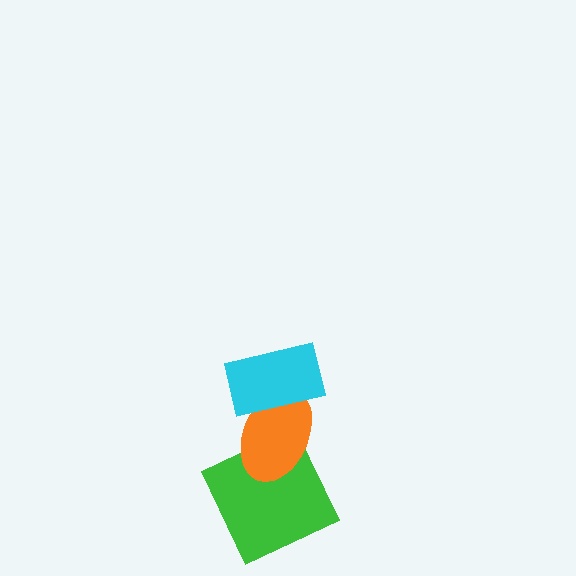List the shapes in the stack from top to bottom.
From top to bottom: the cyan rectangle, the orange ellipse, the green square.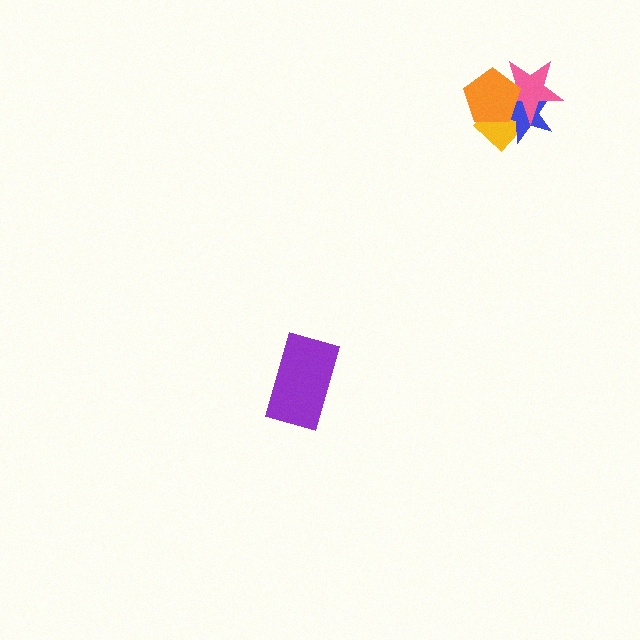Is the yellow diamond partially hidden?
Yes, it is partially covered by another shape.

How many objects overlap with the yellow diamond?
3 objects overlap with the yellow diamond.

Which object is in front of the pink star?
The orange pentagon is in front of the pink star.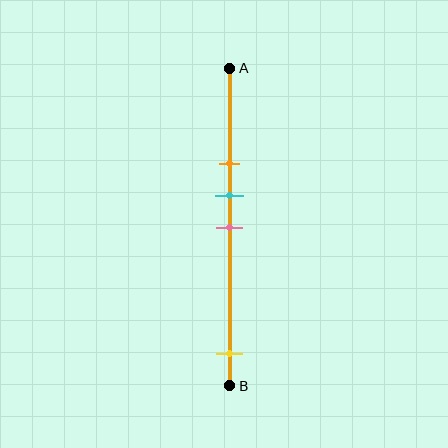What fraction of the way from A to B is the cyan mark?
The cyan mark is approximately 40% (0.4) of the way from A to B.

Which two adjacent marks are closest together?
The cyan and pink marks are the closest adjacent pair.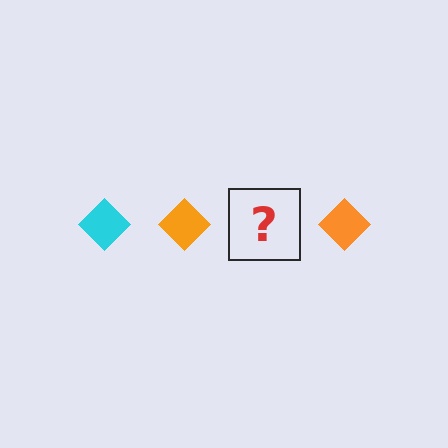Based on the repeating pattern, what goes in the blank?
The blank should be a cyan diamond.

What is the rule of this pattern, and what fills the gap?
The rule is that the pattern cycles through cyan, orange diamonds. The gap should be filled with a cyan diamond.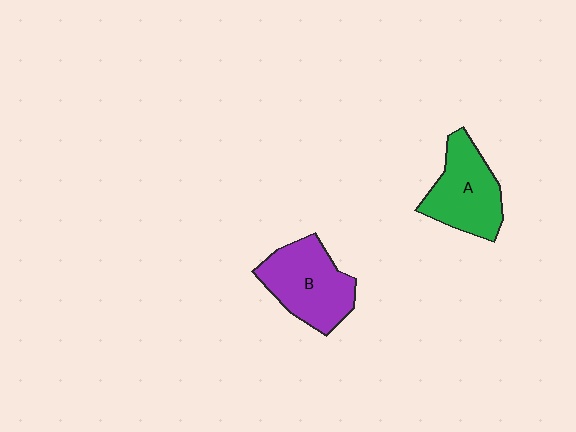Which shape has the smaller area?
Shape A (green).